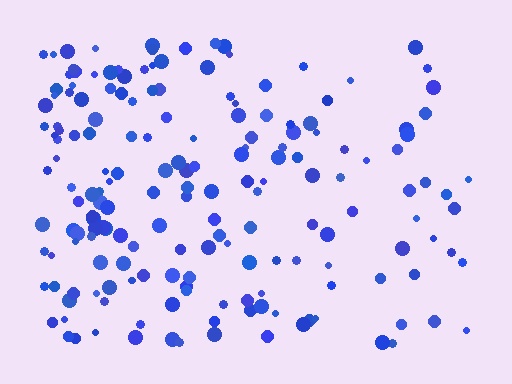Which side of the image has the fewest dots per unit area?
The right.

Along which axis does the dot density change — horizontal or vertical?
Horizontal.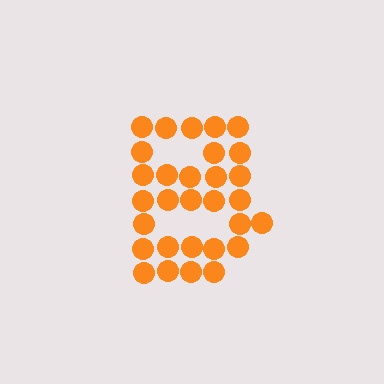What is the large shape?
The large shape is the letter B.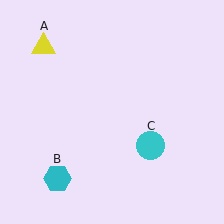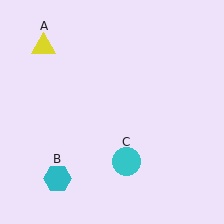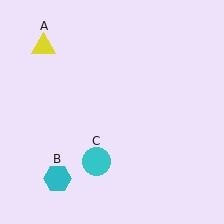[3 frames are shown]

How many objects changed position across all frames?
1 object changed position: cyan circle (object C).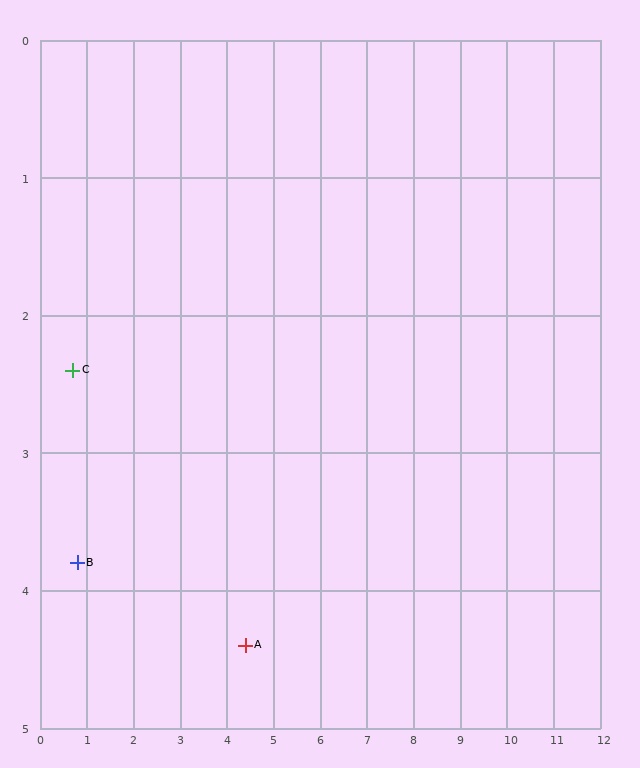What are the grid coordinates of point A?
Point A is at approximately (4.4, 4.4).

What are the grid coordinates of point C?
Point C is at approximately (0.7, 2.4).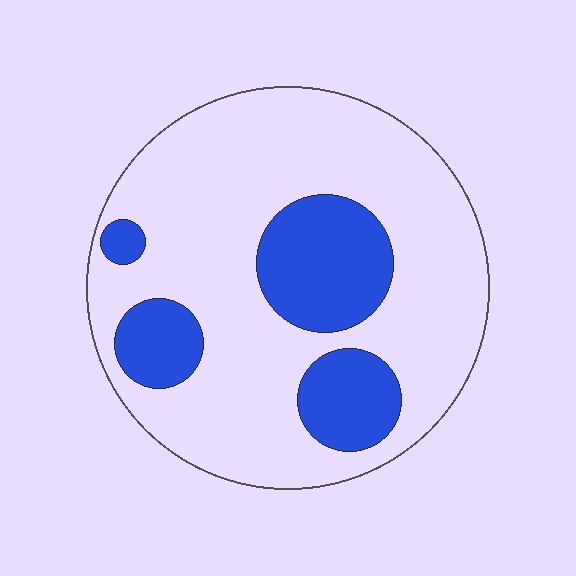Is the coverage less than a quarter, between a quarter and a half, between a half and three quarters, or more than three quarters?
Less than a quarter.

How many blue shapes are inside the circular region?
4.